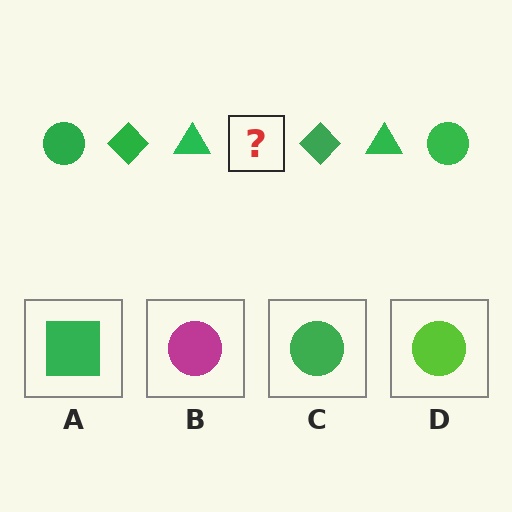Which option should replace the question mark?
Option C.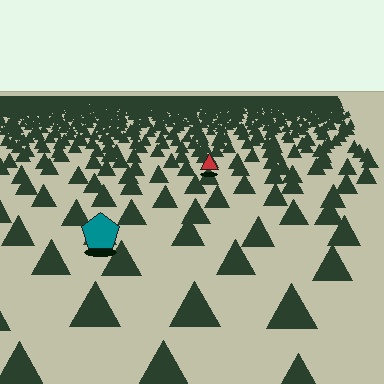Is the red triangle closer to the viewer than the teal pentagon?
No. The teal pentagon is closer — you can tell from the texture gradient: the ground texture is coarser near it.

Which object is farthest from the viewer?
The red triangle is farthest from the viewer. It appears smaller and the ground texture around it is denser.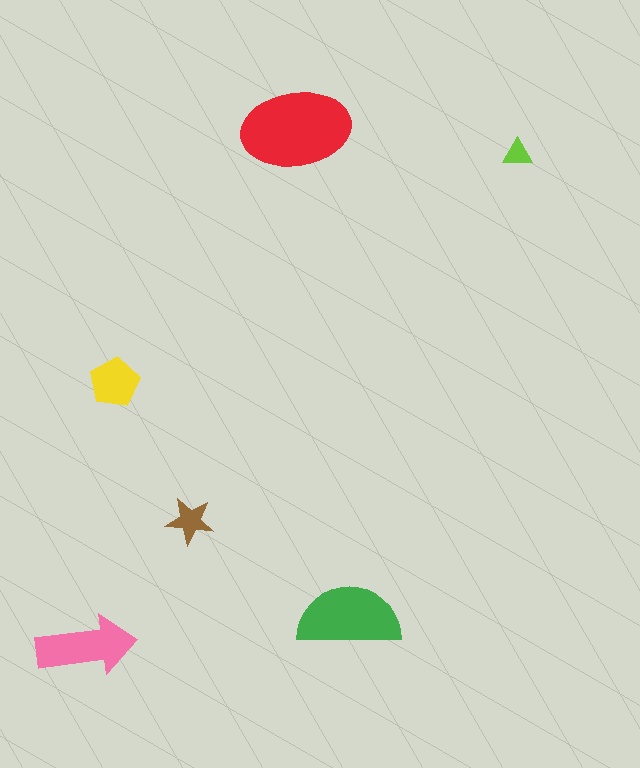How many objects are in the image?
There are 6 objects in the image.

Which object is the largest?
The red ellipse.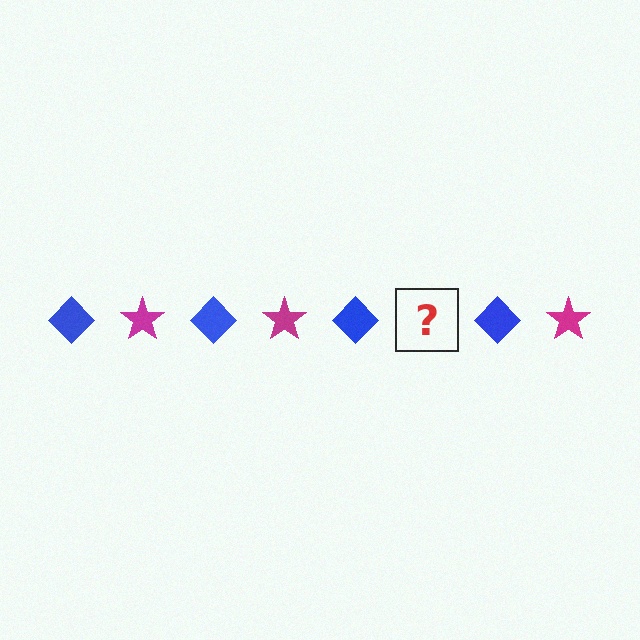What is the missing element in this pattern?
The missing element is a magenta star.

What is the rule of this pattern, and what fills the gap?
The rule is that the pattern alternates between blue diamond and magenta star. The gap should be filled with a magenta star.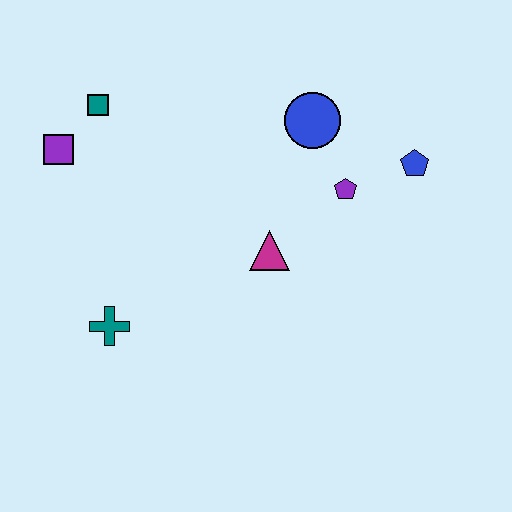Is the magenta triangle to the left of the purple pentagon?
Yes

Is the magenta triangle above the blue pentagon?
No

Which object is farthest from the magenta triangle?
The purple square is farthest from the magenta triangle.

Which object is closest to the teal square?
The purple square is closest to the teal square.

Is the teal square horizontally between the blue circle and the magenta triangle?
No